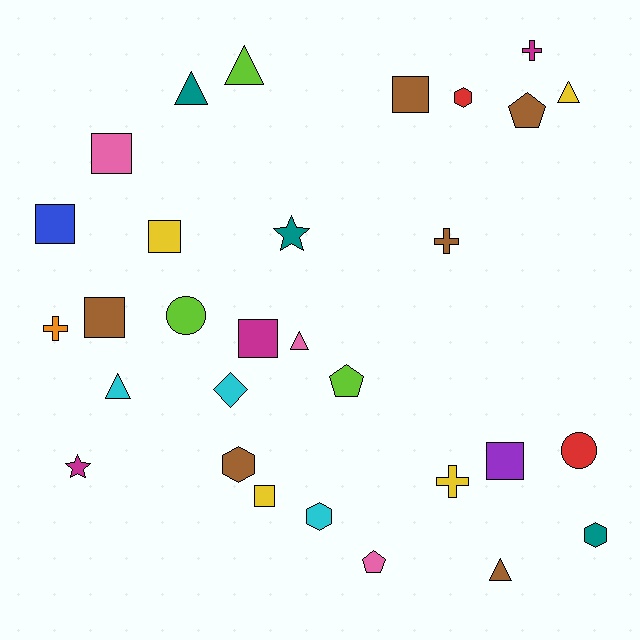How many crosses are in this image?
There are 4 crosses.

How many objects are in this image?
There are 30 objects.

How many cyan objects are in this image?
There are 3 cyan objects.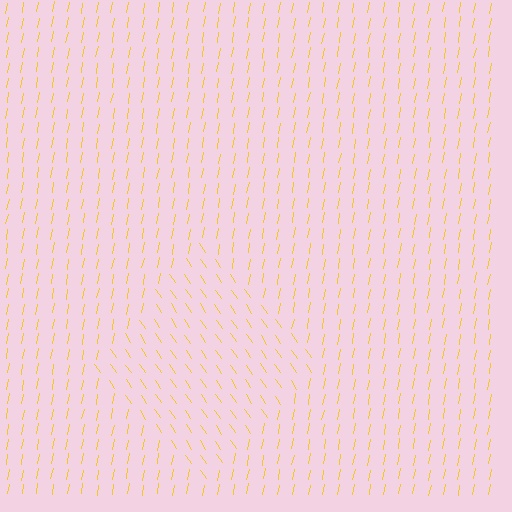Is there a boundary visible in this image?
Yes, there is a texture boundary formed by a change in line orientation.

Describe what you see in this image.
The image is filled with small yellow line segments. A diamond region in the image has lines oriented differently from the surrounding lines, creating a visible texture boundary.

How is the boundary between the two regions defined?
The boundary is defined purely by a change in line orientation (approximately 45 degrees difference). All lines are the same color and thickness.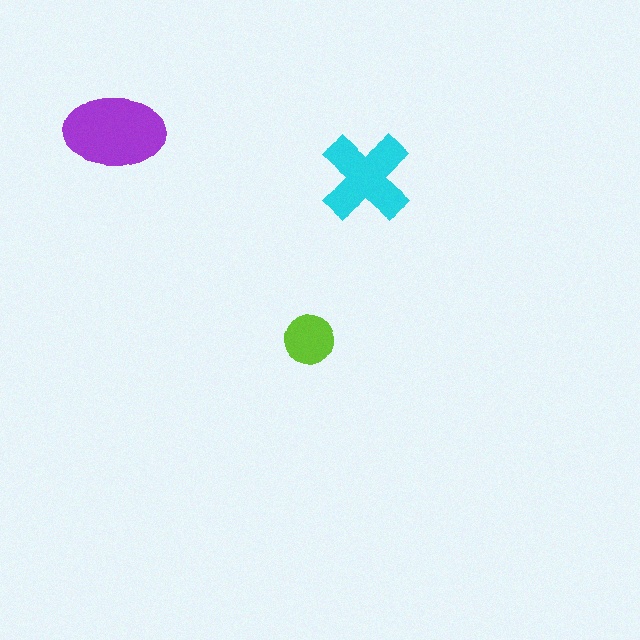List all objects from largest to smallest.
The purple ellipse, the cyan cross, the lime circle.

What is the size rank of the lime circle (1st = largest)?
3rd.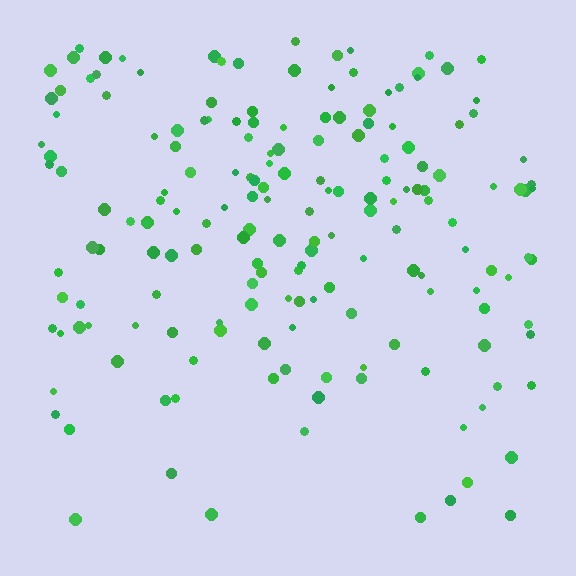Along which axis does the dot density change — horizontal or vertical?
Vertical.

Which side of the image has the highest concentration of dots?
The top.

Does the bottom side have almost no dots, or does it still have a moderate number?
Still a moderate number, just noticeably fewer than the top.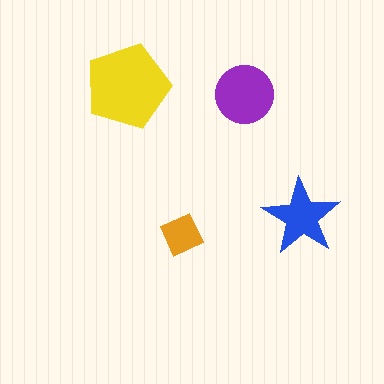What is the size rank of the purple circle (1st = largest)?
2nd.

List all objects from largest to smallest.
The yellow pentagon, the purple circle, the blue star, the orange diamond.